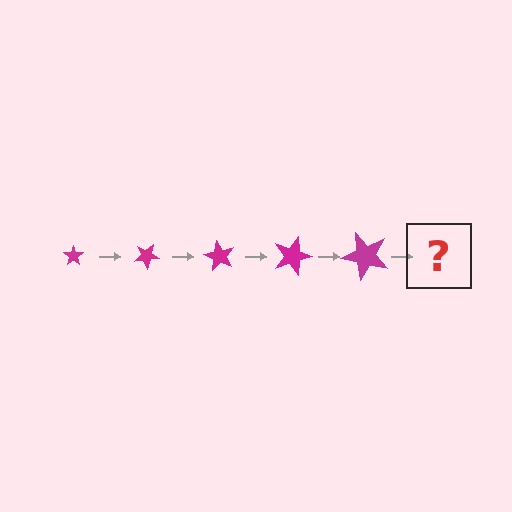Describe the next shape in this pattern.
It should be a star, larger than the previous one and rotated 150 degrees from the start.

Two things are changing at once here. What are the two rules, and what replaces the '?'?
The two rules are that the star grows larger each step and it rotates 30 degrees each step. The '?' should be a star, larger than the previous one and rotated 150 degrees from the start.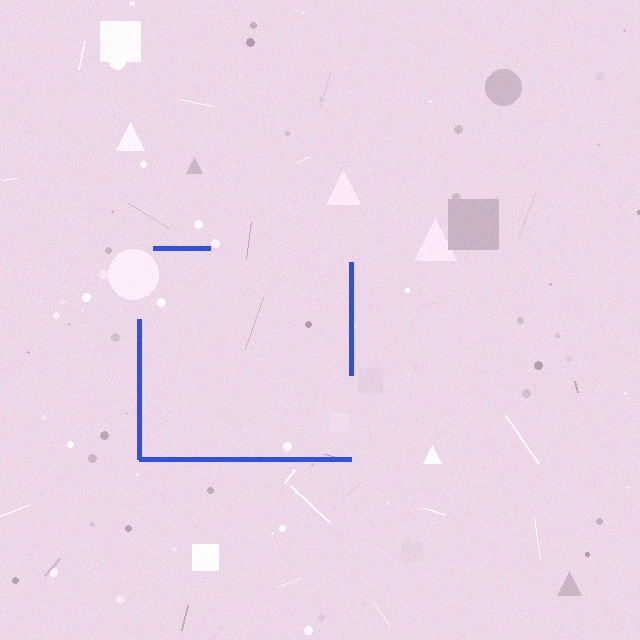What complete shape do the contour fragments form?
The contour fragments form a square.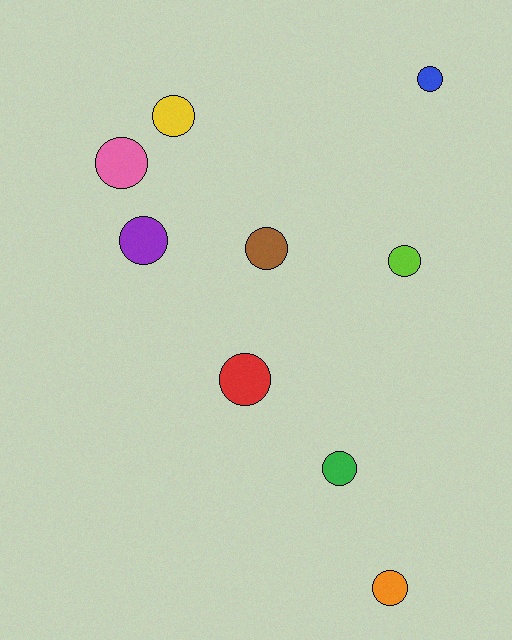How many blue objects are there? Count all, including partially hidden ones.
There is 1 blue object.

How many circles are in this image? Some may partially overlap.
There are 9 circles.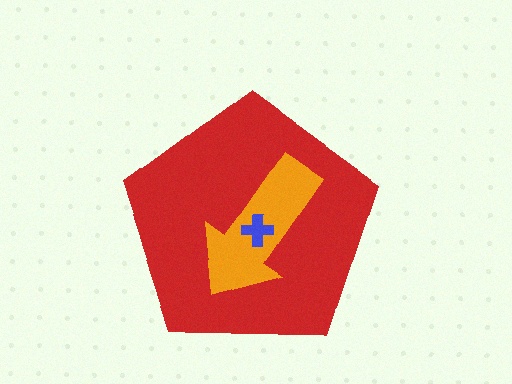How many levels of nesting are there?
3.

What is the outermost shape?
The red pentagon.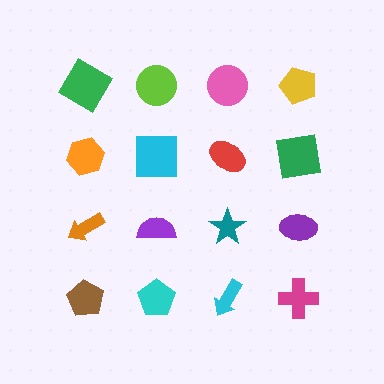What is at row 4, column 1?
A brown pentagon.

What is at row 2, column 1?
An orange hexagon.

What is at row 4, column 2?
A cyan pentagon.